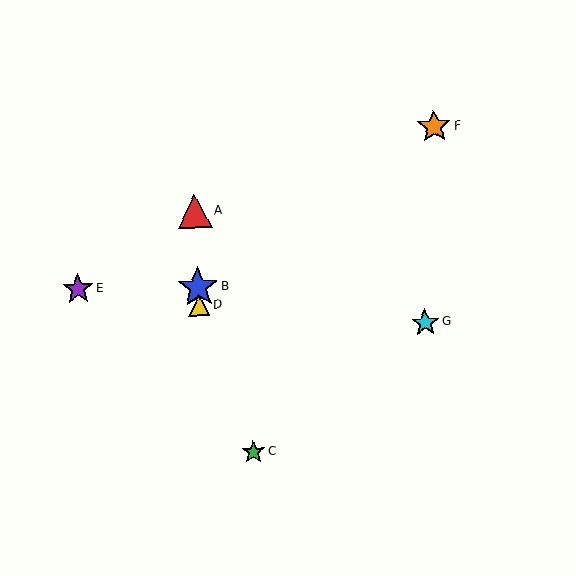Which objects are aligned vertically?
Objects A, B, D are aligned vertically.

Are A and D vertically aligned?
Yes, both are at x≈194.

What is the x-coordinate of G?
Object G is at x≈425.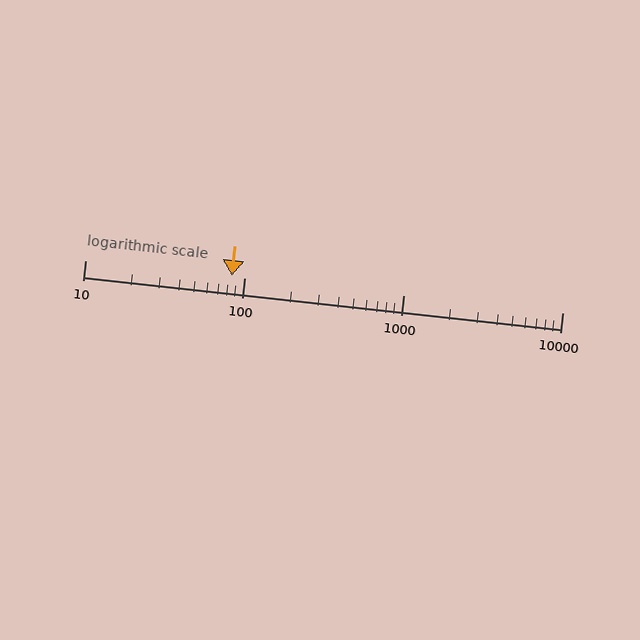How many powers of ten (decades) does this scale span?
The scale spans 3 decades, from 10 to 10000.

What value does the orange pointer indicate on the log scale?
The pointer indicates approximately 84.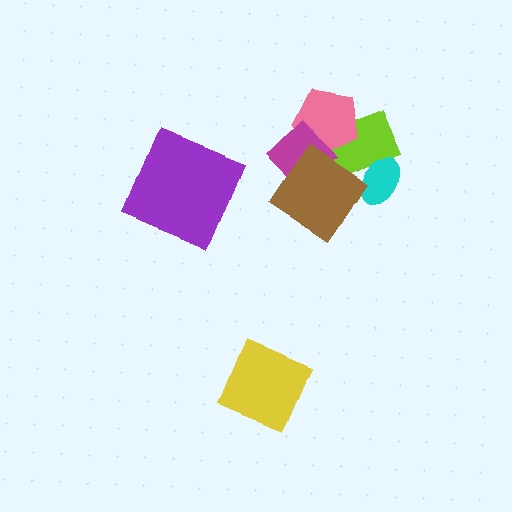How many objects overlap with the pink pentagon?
2 objects overlap with the pink pentagon.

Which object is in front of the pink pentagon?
The magenta diamond is in front of the pink pentagon.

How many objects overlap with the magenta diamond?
3 objects overlap with the magenta diamond.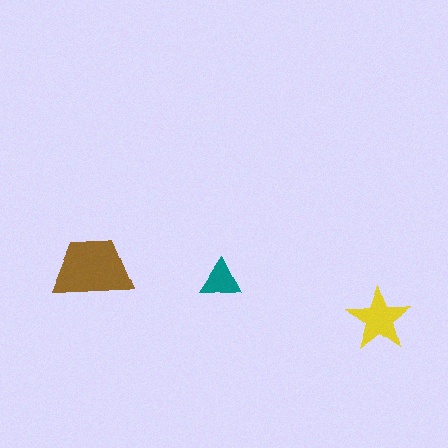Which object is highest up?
The brown trapezoid is topmost.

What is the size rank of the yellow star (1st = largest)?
2nd.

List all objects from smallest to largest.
The teal triangle, the yellow star, the brown trapezoid.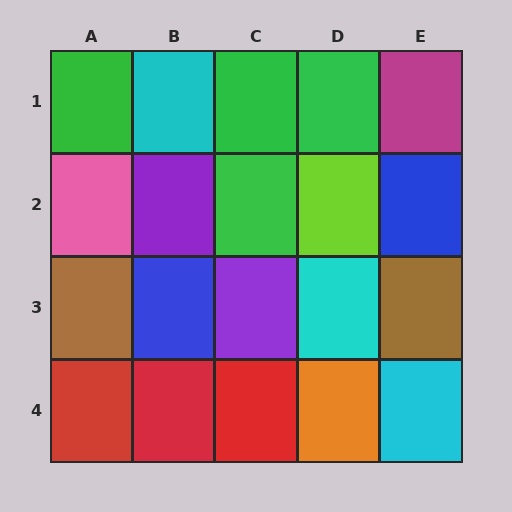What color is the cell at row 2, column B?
Purple.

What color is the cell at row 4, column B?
Red.